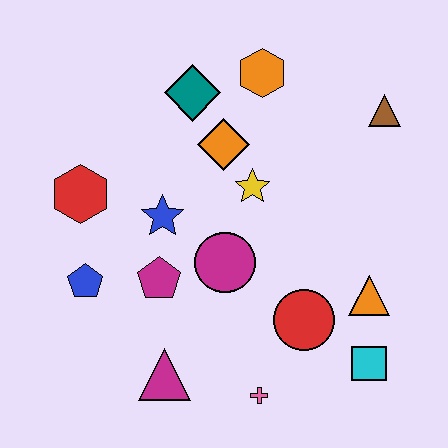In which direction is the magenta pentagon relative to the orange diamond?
The magenta pentagon is below the orange diamond.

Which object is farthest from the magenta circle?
The brown triangle is farthest from the magenta circle.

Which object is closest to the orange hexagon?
The teal diamond is closest to the orange hexagon.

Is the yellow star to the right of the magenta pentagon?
Yes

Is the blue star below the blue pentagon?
No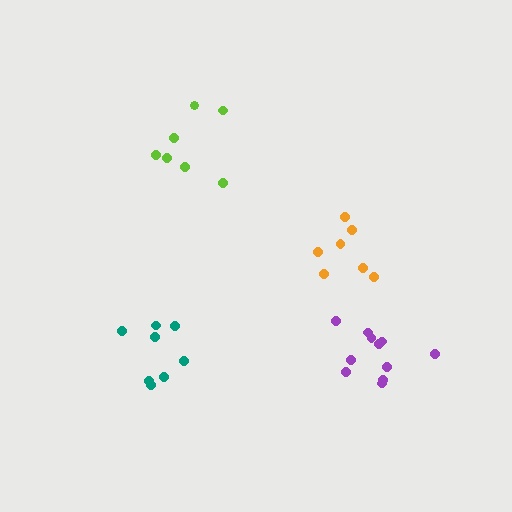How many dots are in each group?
Group 1: 7 dots, Group 2: 7 dots, Group 3: 8 dots, Group 4: 11 dots (33 total).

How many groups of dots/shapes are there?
There are 4 groups.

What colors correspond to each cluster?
The clusters are colored: orange, lime, teal, purple.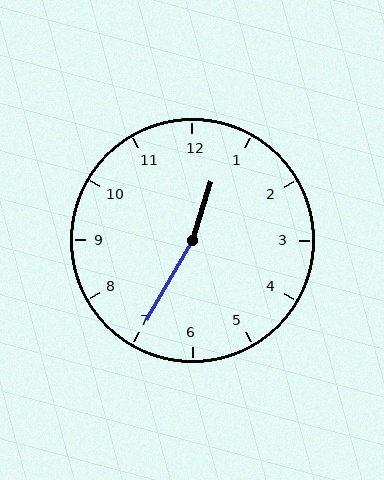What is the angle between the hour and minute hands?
Approximately 168 degrees.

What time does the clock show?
12:35.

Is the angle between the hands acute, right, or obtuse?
It is obtuse.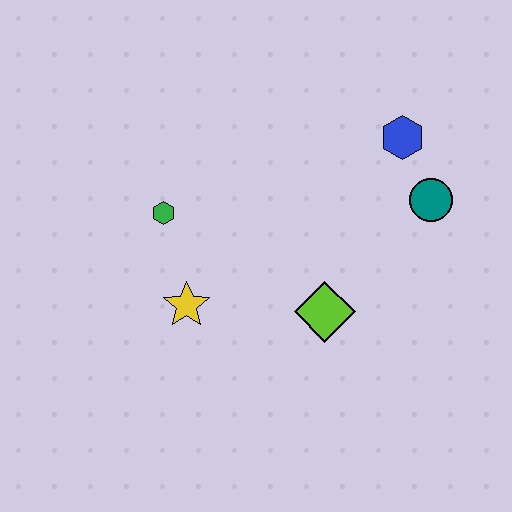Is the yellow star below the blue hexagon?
Yes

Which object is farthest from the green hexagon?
The teal circle is farthest from the green hexagon.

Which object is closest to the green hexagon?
The yellow star is closest to the green hexagon.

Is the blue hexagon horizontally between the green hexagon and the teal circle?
Yes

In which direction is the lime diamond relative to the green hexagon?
The lime diamond is to the right of the green hexagon.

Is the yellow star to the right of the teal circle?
No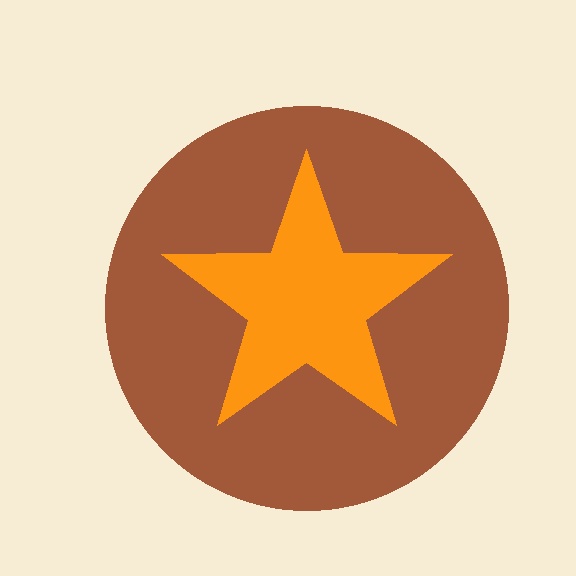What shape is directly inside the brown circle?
The orange star.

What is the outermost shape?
The brown circle.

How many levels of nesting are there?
2.